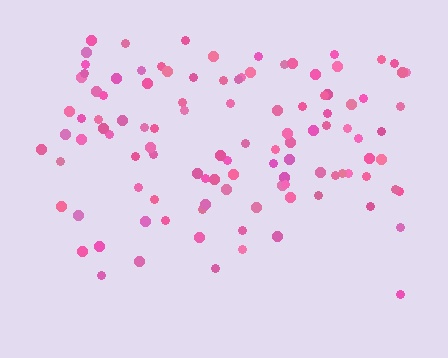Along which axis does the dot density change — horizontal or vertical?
Vertical.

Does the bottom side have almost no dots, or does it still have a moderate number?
Still a moderate number, just noticeably fewer than the top.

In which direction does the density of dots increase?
From bottom to top, with the top side densest.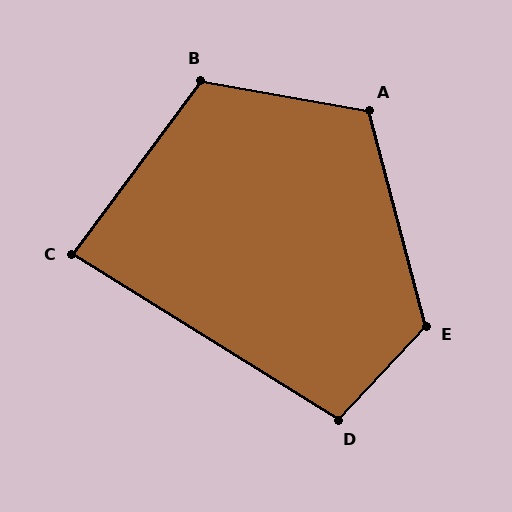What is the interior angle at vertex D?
Approximately 101 degrees (obtuse).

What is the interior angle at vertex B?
Approximately 116 degrees (obtuse).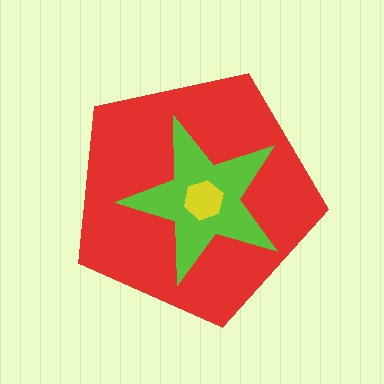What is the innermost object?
The yellow hexagon.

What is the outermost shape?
The red pentagon.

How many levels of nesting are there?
3.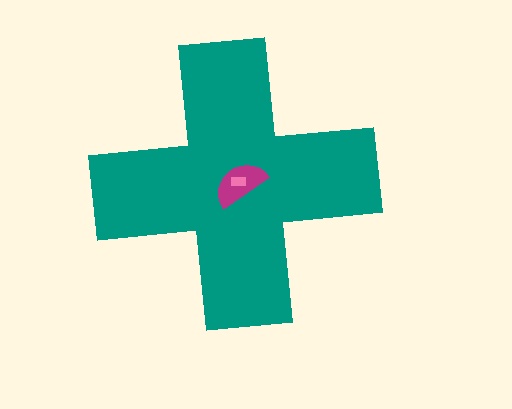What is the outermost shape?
The teal cross.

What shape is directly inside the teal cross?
The magenta semicircle.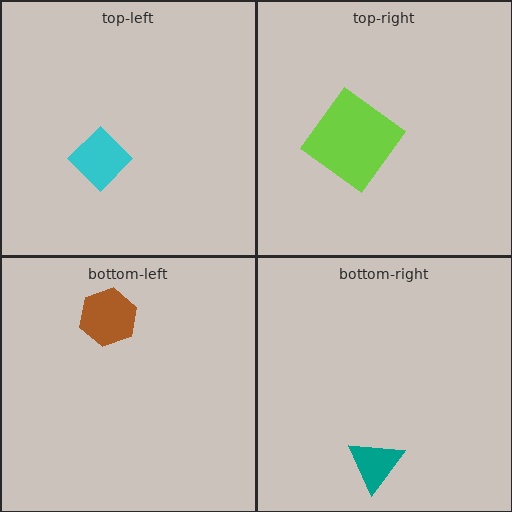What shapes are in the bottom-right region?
The teal triangle.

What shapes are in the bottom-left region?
The brown hexagon.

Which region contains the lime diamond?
The top-right region.